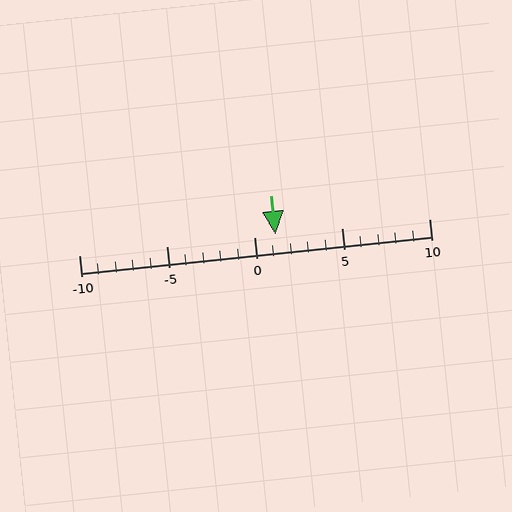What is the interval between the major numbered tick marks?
The major tick marks are spaced 5 units apart.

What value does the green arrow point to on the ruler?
The green arrow points to approximately 1.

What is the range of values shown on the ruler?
The ruler shows values from -10 to 10.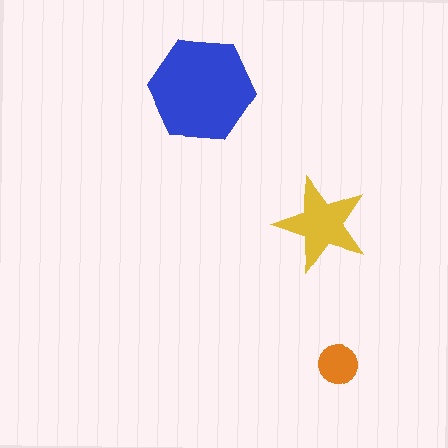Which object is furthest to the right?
The orange circle is rightmost.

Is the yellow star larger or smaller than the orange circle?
Larger.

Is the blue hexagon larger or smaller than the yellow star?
Larger.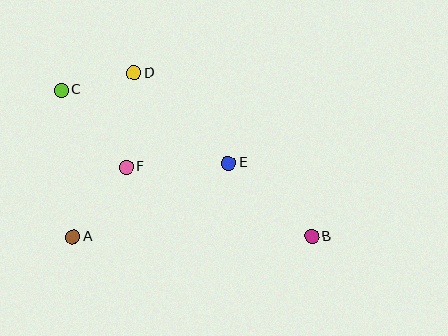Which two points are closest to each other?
Points C and D are closest to each other.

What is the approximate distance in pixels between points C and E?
The distance between C and E is approximately 183 pixels.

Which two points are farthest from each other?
Points B and C are farthest from each other.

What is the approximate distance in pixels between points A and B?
The distance between A and B is approximately 238 pixels.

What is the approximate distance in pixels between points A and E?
The distance between A and E is approximately 172 pixels.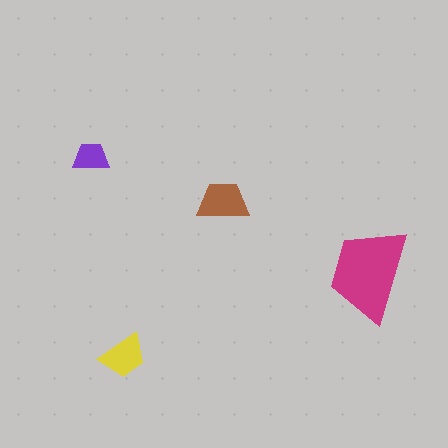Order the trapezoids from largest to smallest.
the magenta one, the brown one, the yellow one, the purple one.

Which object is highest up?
The purple trapezoid is topmost.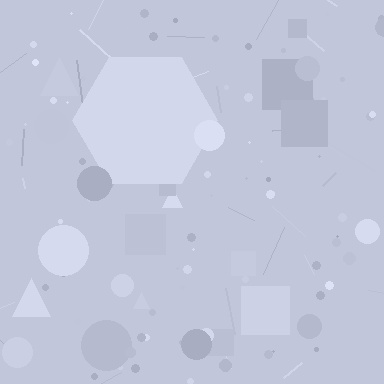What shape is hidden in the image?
A hexagon is hidden in the image.